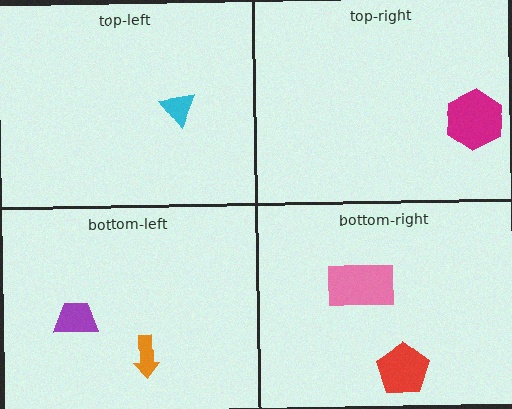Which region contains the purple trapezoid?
The bottom-left region.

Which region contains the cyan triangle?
The top-left region.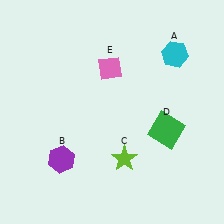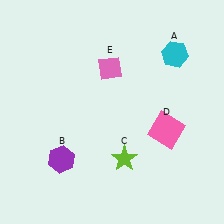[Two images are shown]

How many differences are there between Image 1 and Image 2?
There is 1 difference between the two images.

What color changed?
The square (D) changed from green in Image 1 to pink in Image 2.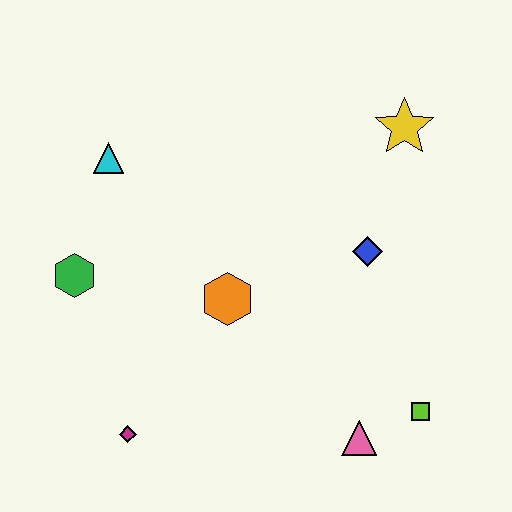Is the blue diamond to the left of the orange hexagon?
No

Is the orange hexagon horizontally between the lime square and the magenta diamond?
Yes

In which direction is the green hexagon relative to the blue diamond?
The green hexagon is to the left of the blue diamond.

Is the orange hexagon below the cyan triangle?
Yes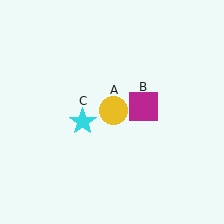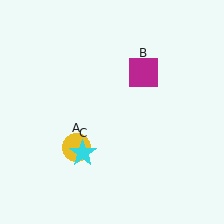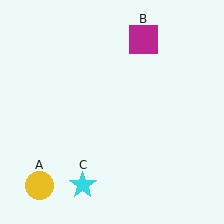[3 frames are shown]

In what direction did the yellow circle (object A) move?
The yellow circle (object A) moved down and to the left.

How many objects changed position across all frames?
3 objects changed position: yellow circle (object A), magenta square (object B), cyan star (object C).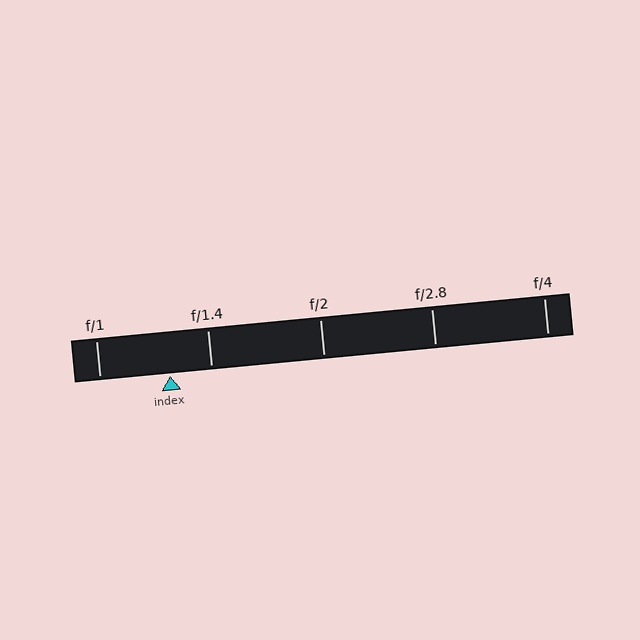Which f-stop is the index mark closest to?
The index mark is closest to f/1.4.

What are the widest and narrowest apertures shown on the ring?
The widest aperture shown is f/1 and the narrowest is f/4.